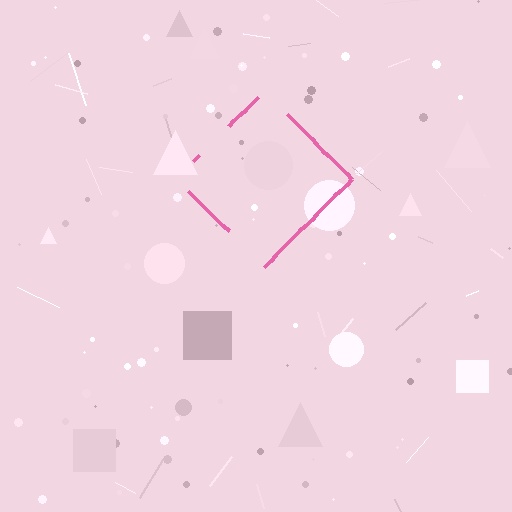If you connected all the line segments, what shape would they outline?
They would outline a diamond.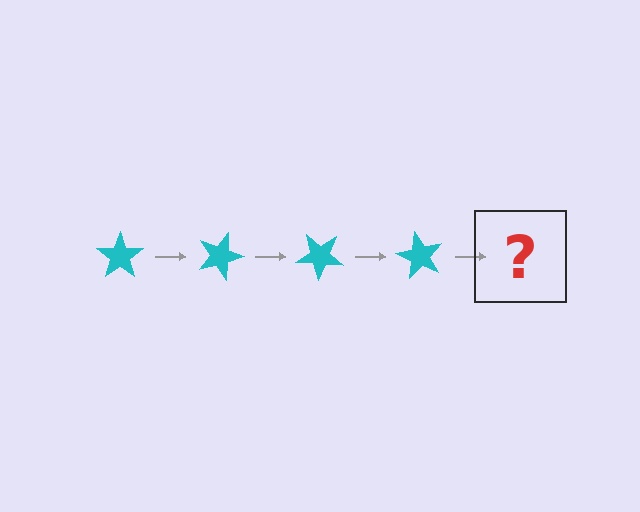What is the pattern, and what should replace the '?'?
The pattern is that the star rotates 20 degrees each step. The '?' should be a cyan star rotated 80 degrees.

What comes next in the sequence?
The next element should be a cyan star rotated 80 degrees.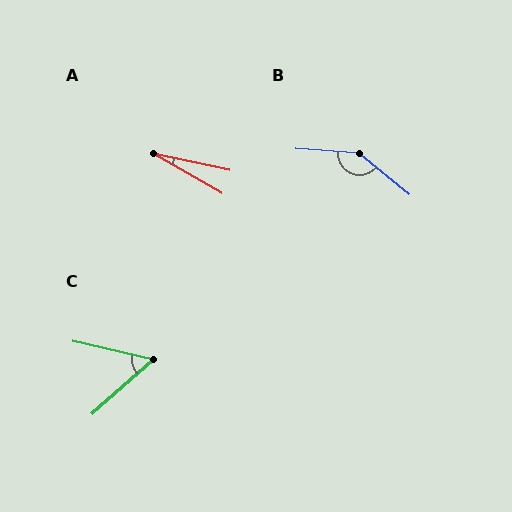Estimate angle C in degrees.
Approximately 54 degrees.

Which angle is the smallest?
A, at approximately 18 degrees.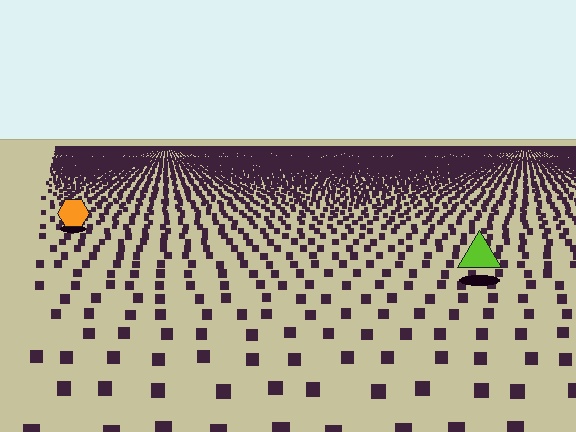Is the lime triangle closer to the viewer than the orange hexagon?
Yes. The lime triangle is closer — you can tell from the texture gradient: the ground texture is coarser near it.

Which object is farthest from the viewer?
The orange hexagon is farthest from the viewer. It appears smaller and the ground texture around it is denser.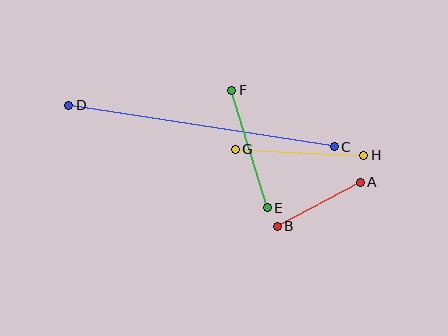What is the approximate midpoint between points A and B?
The midpoint is at approximately (319, 204) pixels.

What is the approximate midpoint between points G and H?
The midpoint is at approximately (299, 152) pixels.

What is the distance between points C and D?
The distance is approximately 269 pixels.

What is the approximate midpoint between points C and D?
The midpoint is at approximately (201, 126) pixels.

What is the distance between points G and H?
The distance is approximately 129 pixels.